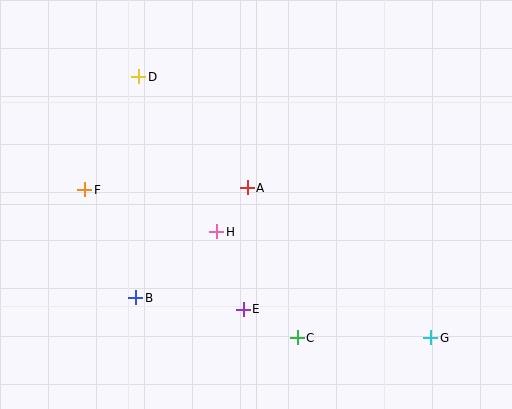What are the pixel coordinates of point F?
Point F is at (85, 190).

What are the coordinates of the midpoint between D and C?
The midpoint between D and C is at (218, 207).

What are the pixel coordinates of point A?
Point A is at (247, 188).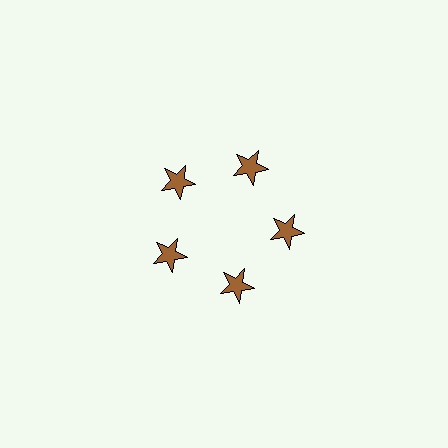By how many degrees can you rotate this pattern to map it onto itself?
The pattern maps onto itself every 72 degrees of rotation.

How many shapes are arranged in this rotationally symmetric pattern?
There are 5 shapes, arranged in 5 groups of 1.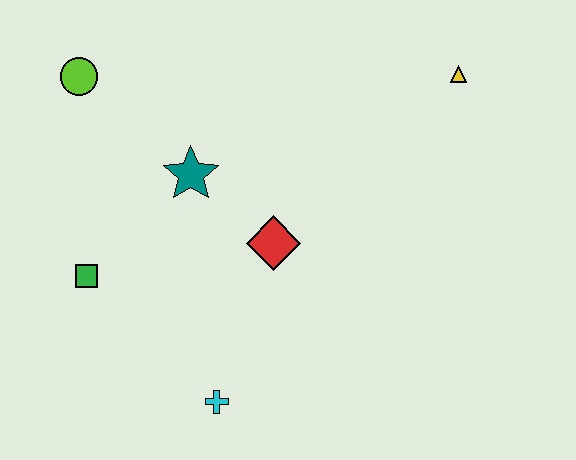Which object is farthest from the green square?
The yellow triangle is farthest from the green square.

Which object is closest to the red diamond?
The teal star is closest to the red diamond.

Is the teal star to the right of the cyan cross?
No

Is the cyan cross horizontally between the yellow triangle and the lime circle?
Yes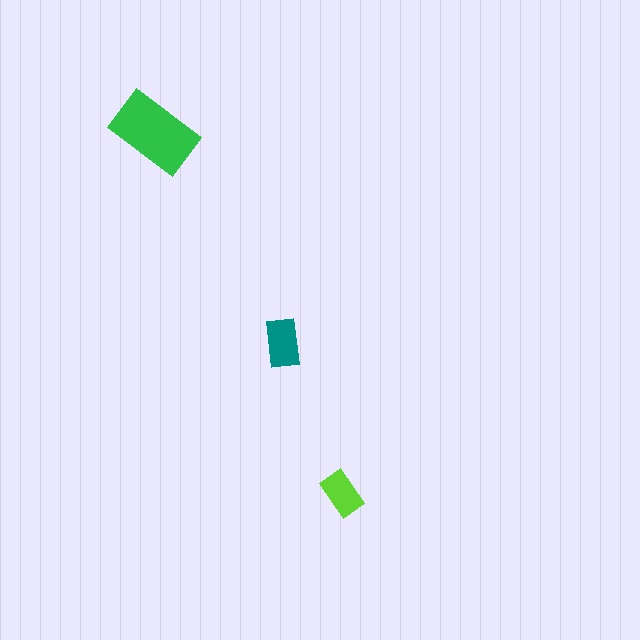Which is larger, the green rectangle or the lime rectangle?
The green one.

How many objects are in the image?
There are 3 objects in the image.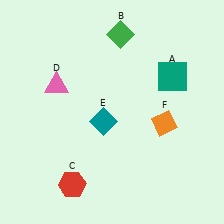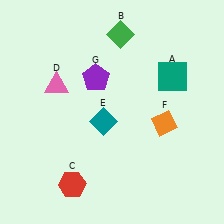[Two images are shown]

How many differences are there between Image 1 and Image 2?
There is 1 difference between the two images.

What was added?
A purple pentagon (G) was added in Image 2.